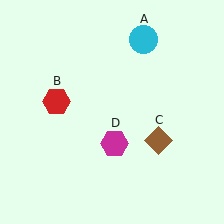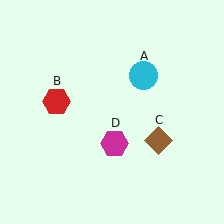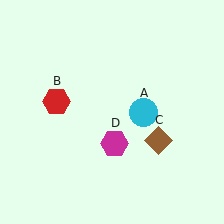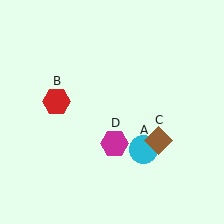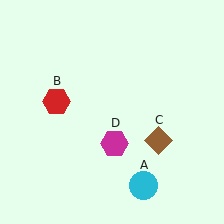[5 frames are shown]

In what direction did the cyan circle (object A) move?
The cyan circle (object A) moved down.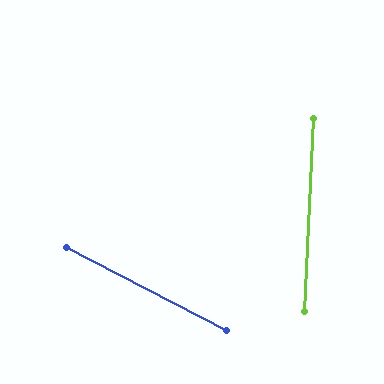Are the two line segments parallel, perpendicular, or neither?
Neither parallel nor perpendicular — they differ by about 65°.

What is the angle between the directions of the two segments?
Approximately 65 degrees.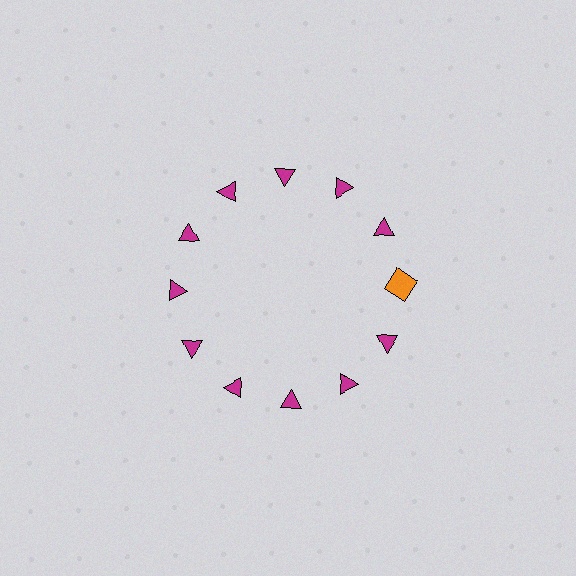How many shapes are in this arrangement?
There are 12 shapes arranged in a ring pattern.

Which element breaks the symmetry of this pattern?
The orange square at roughly the 3 o'clock position breaks the symmetry. All other shapes are magenta triangles.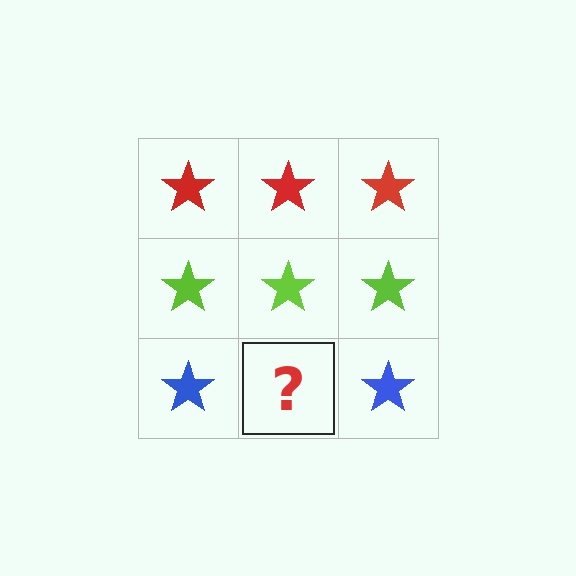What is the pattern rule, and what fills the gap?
The rule is that each row has a consistent color. The gap should be filled with a blue star.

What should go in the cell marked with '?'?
The missing cell should contain a blue star.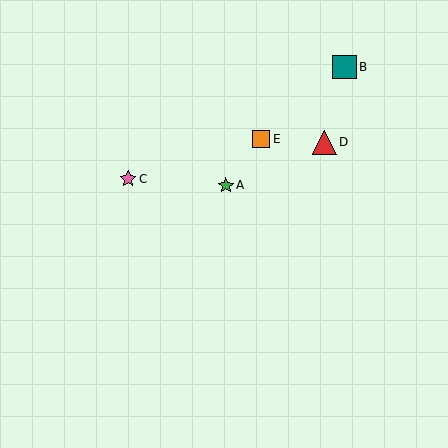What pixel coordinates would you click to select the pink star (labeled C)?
Click at (128, 179) to select the pink star C.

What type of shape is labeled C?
Shape C is a pink star.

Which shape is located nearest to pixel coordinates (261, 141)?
The orange square (labeled E) at (261, 139) is nearest to that location.